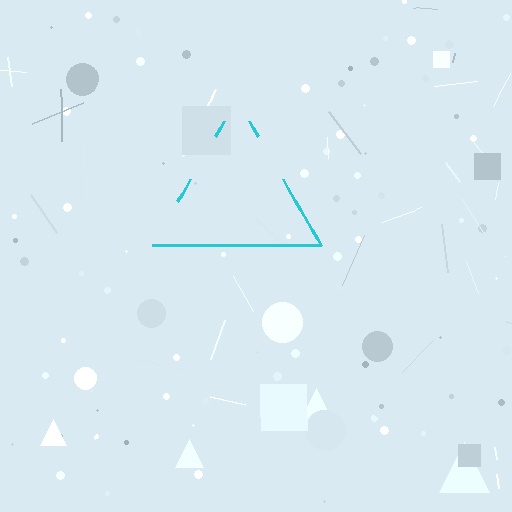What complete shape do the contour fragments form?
The contour fragments form a triangle.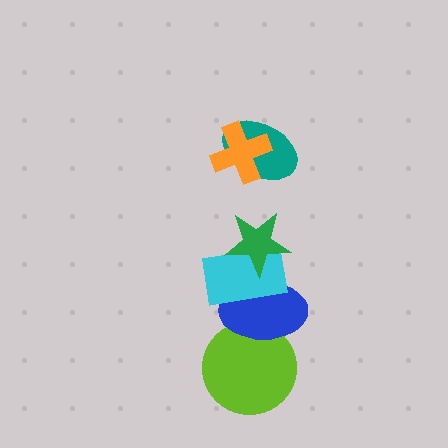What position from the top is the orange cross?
The orange cross is 1st from the top.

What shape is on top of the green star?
The teal ellipse is on top of the green star.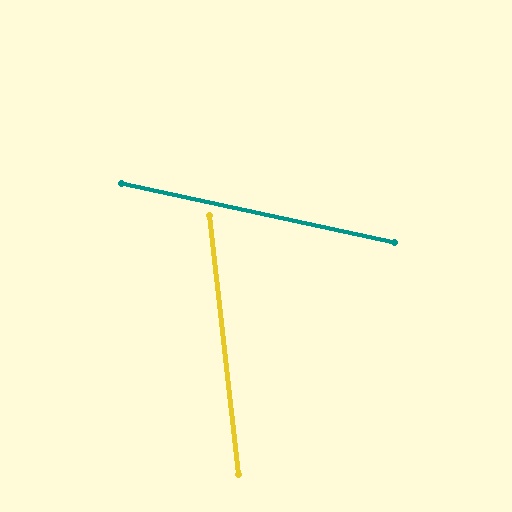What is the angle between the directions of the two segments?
Approximately 71 degrees.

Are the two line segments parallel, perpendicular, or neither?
Neither parallel nor perpendicular — they differ by about 71°.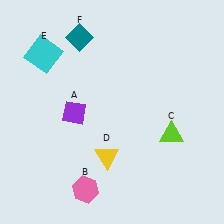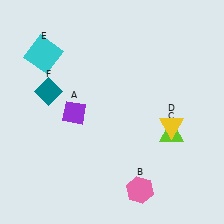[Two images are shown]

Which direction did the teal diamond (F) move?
The teal diamond (F) moved down.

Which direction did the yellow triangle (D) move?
The yellow triangle (D) moved right.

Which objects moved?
The objects that moved are: the pink hexagon (B), the yellow triangle (D), the teal diamond (F).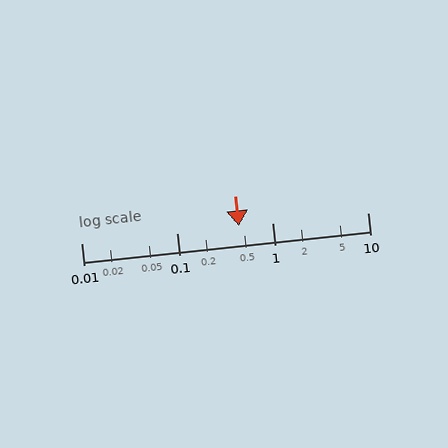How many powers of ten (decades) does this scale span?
The scale spans 3 decades, from 0.01 to 10.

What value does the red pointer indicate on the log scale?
The pointer indicates approximately 0.45.